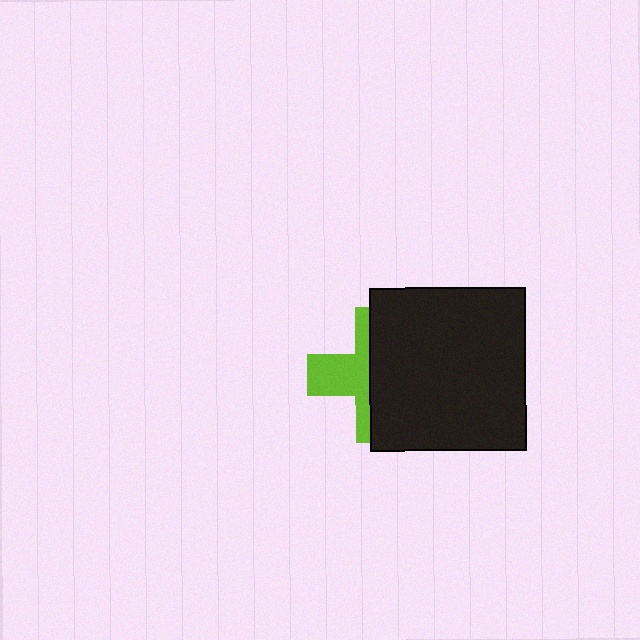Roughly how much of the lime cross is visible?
A small part of it is visible (roughly 41%).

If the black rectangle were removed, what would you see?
You would see the complete lime cross.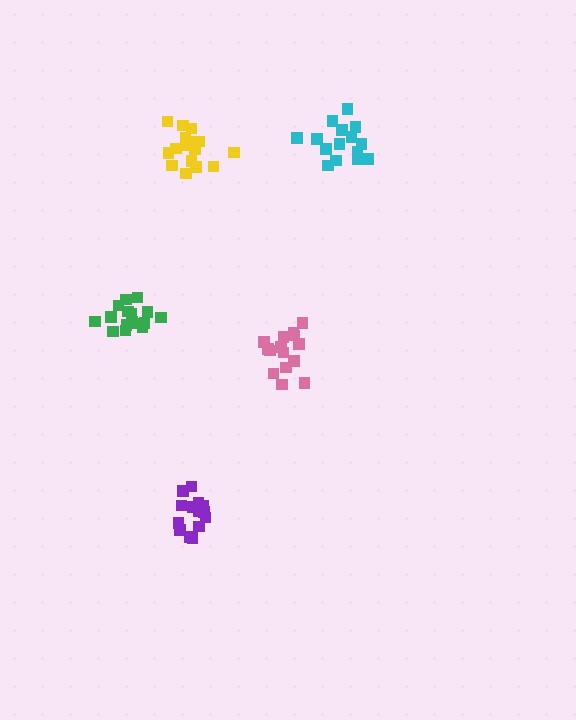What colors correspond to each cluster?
The clusters are colored: cyan, pink, yellow, purple, green.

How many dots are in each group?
Group 1: 15 dots, Group 2: 15 dots, Group 3: 17 dots, Group 4: 14 dots, Group 5: 17 dots (78 total).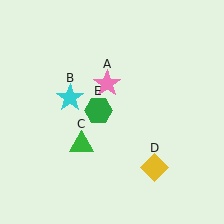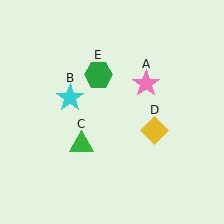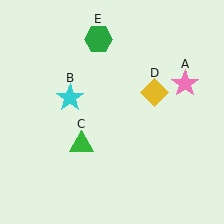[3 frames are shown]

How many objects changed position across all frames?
3 objects changed position: pink star (object A), yellow diamond (object D), green hexagon (object E).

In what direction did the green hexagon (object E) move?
The green hexagon (object E) moved up.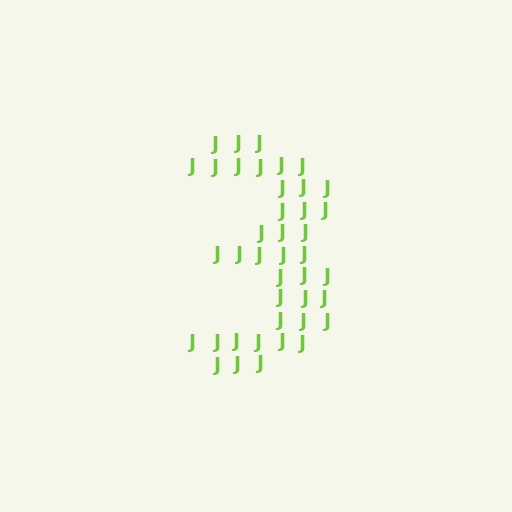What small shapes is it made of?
It is made of small letter J's.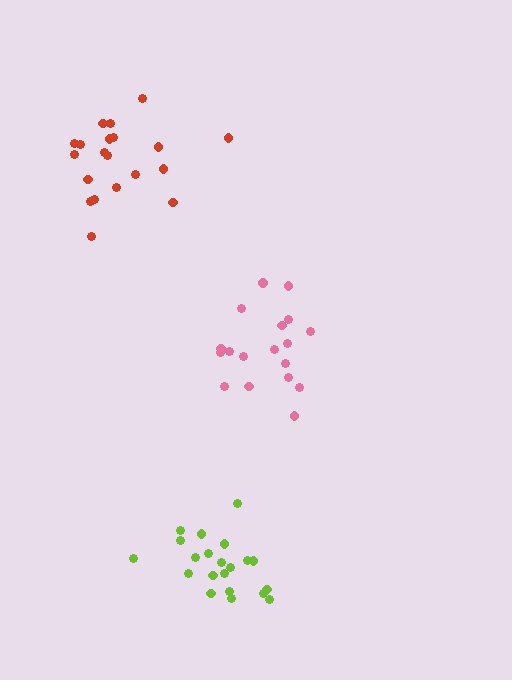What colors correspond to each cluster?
The clusters are colored: pink, red, lime.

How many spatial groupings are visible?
There are 3 spatial groupings.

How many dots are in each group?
Group 1: 18 dots, Group 2: 20 dots, Group 3: 21 dots (59 total).